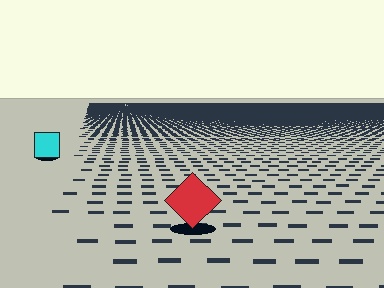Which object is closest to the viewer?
The red diamond is closest. The texture marks near it are larger and more spread out.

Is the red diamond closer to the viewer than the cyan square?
Yes. The red diamond is closer — you can tell from the texture gradient: the ground texture is coarser near it.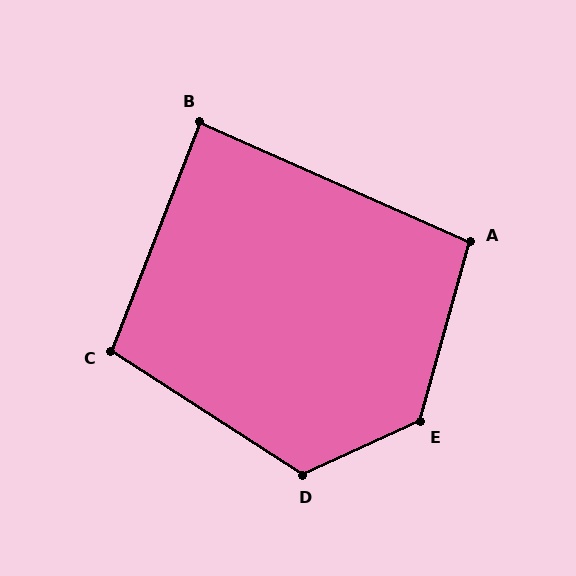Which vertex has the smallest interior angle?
B, at approximately 87 degrees.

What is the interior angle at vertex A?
Approximately 98 degrees (obtuse).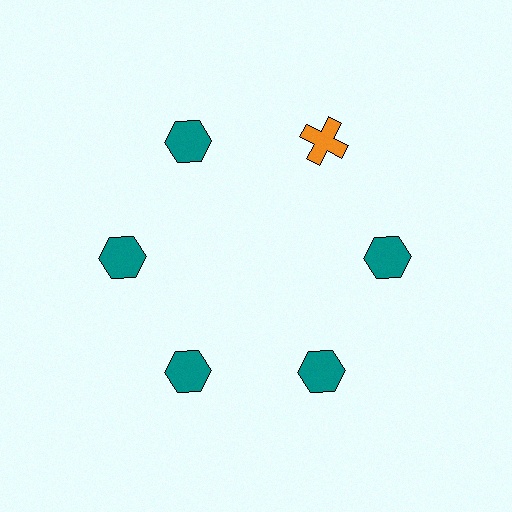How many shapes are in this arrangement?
There are 6 shapes arranged in a ring pattern.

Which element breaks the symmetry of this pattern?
The orange cross at roughly the 1 o'clock position breaks the symmetry. All other shapes are teal hexagons.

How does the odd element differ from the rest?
It differs in both color (orange instead of teal) and shape (cross instead of hexagon).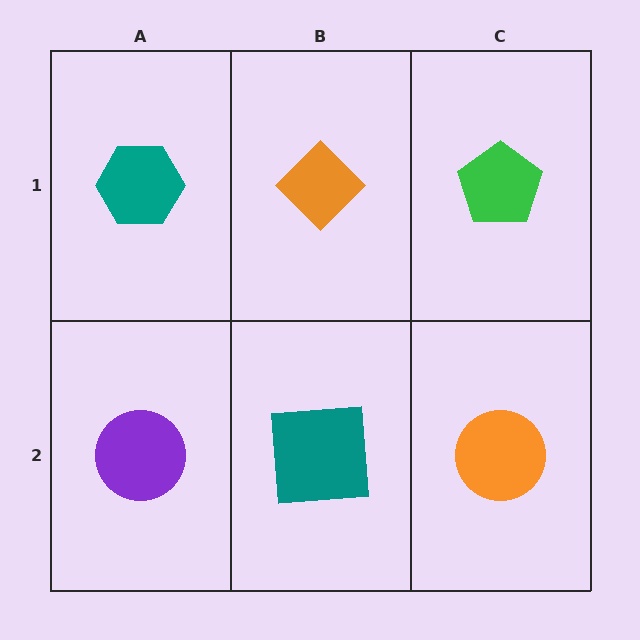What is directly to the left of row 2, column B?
A purple circle.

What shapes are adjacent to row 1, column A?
A purple circle (row 2, column A), an orange diamond (row 1, column B).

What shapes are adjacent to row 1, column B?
A teal square (row 2, column B), a teal hexagon (row 1, column A), a green pentagon (row 1, column C).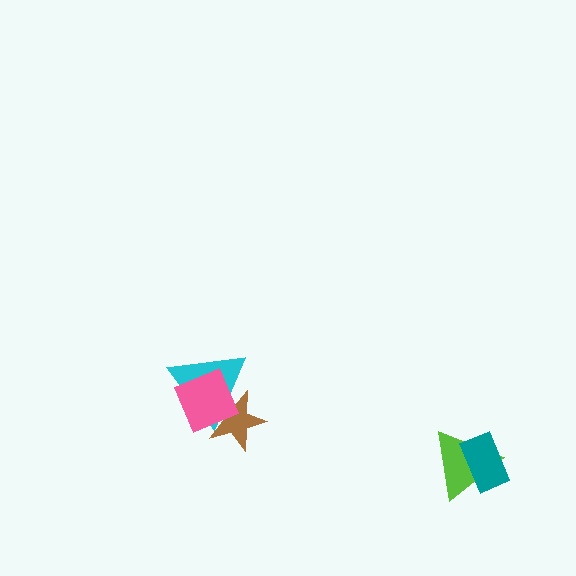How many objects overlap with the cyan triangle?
2 objects overlap with the cyan triangle.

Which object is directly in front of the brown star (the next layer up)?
The cyan triangle is directly in front of the brown star.